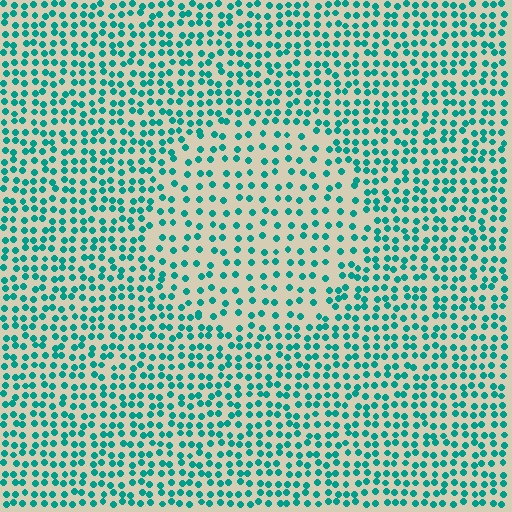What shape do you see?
I see a circle.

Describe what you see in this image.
The image contains small teal elements arranged at two different densities. A circle-shaped region is visible where the elements are less densely packed than the surrounding area.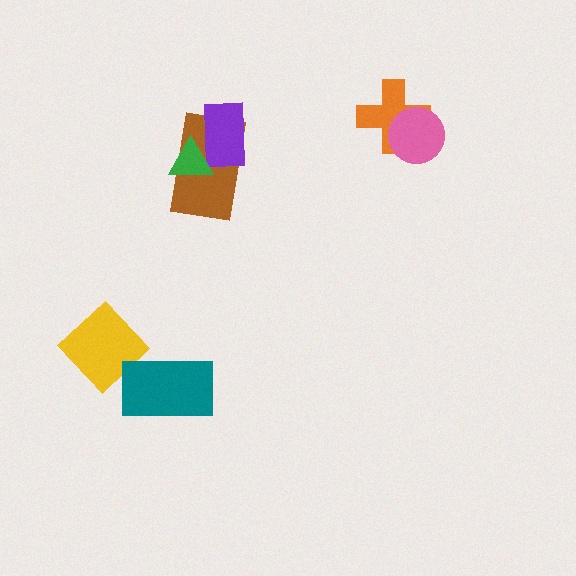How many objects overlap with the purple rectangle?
2 objects overlap with the purple rectangle.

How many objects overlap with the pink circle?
1 object overlaps with the pink circle.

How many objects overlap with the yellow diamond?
0 objects overlap with the yellow diamond.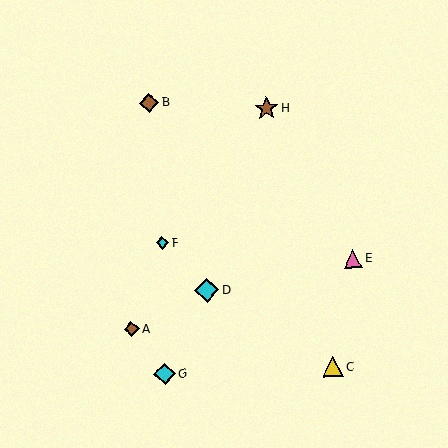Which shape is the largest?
The cyan diamond (labeled D) is the largest.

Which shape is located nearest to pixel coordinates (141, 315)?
The brown diamond (labeled A) at (132, 329) is nearest to that location.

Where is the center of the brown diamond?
The center of the brown diamond is at (132, 329).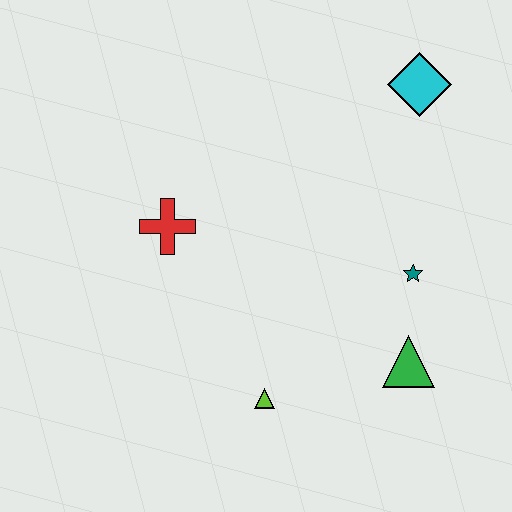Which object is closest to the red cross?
The lime triangle is closest to the red cross.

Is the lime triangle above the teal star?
No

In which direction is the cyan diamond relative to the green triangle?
The cyan diamond is above the green triangle.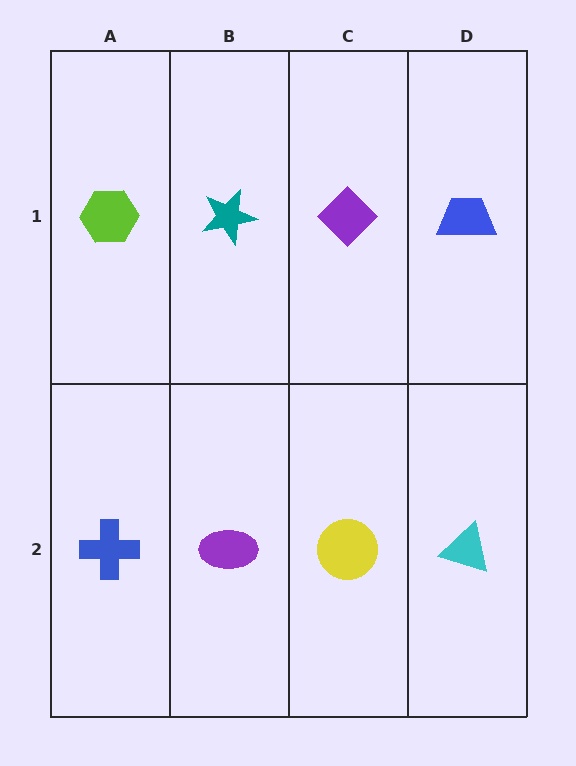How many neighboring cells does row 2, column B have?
3.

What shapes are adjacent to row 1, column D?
A cyan triangle (row 2, column D), a purple diamond (row 1, column C).